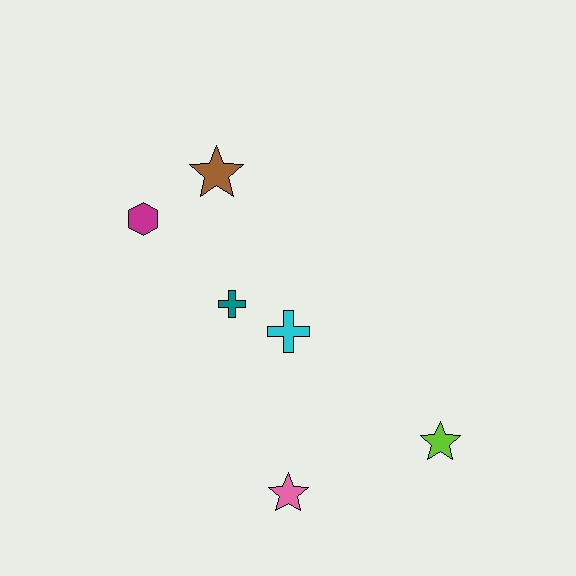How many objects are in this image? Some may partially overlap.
There are 6 objects.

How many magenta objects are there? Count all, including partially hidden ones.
There is 1 magenta object.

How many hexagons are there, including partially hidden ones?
There is 1 hexagon.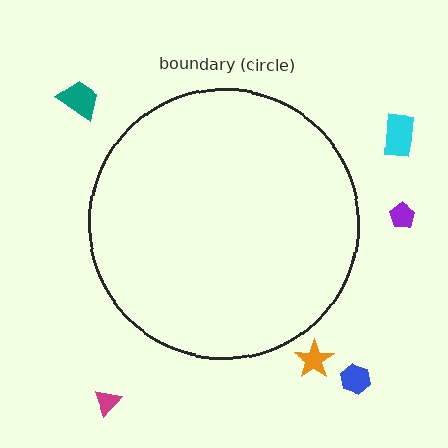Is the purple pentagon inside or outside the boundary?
Outside.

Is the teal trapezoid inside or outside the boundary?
Outside.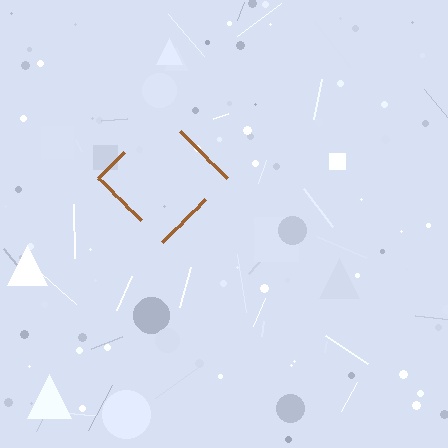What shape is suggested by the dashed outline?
The dashed outline suggests a diamond.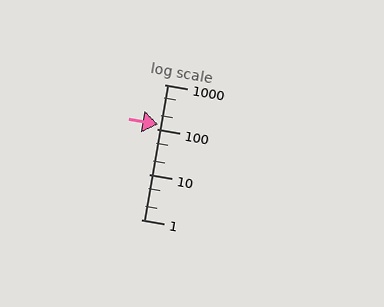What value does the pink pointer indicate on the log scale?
The pointer indicates approximately 130.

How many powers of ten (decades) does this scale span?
The scale spans 3 decades, from 1 to 1000.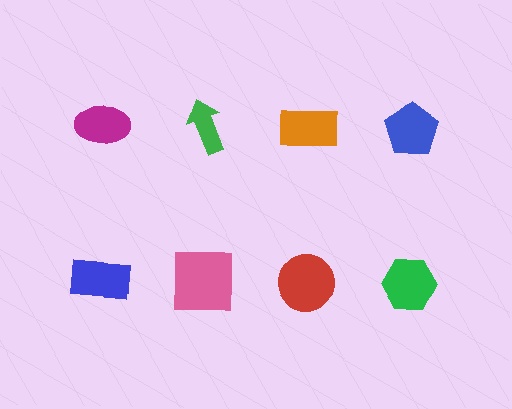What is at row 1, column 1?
A magenta ellipse.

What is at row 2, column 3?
A red circle.